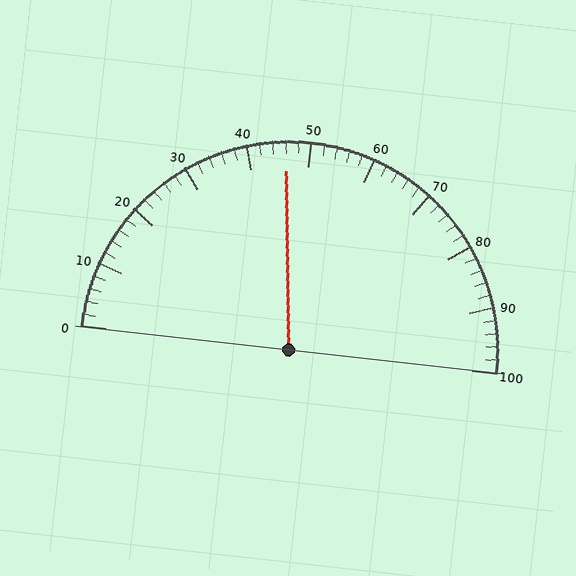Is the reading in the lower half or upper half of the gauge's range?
The reading is in the lower half of the range (0 to 100).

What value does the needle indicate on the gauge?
The needle indicates approximately 46.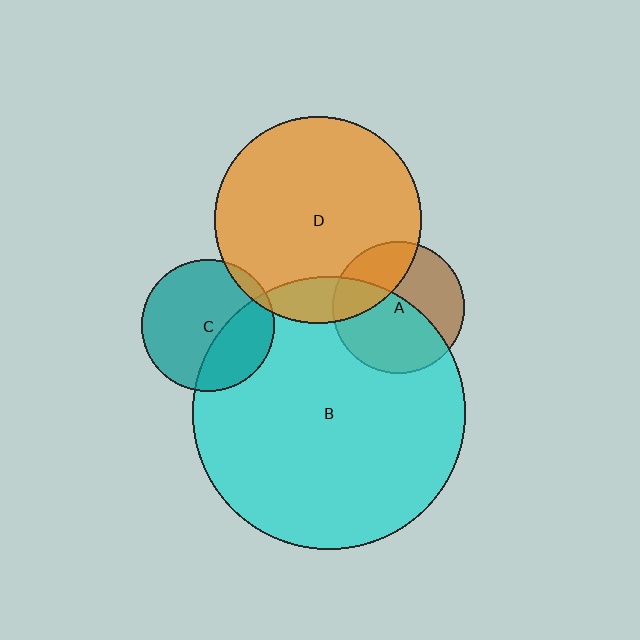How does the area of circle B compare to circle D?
Approximately 1.7 times.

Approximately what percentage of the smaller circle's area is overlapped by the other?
Approximately 30%.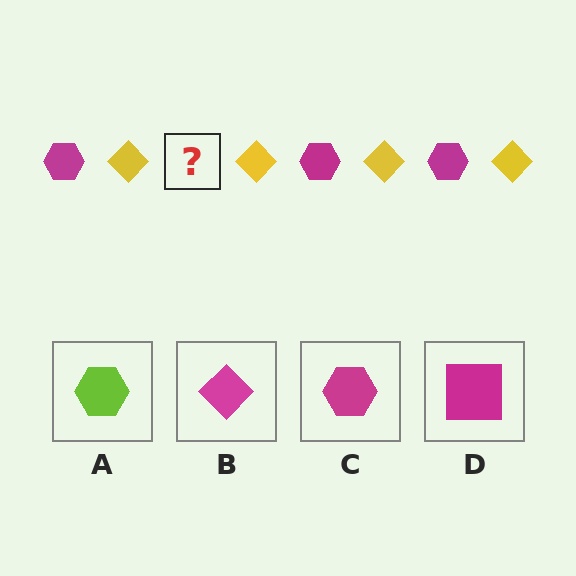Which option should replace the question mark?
Option C.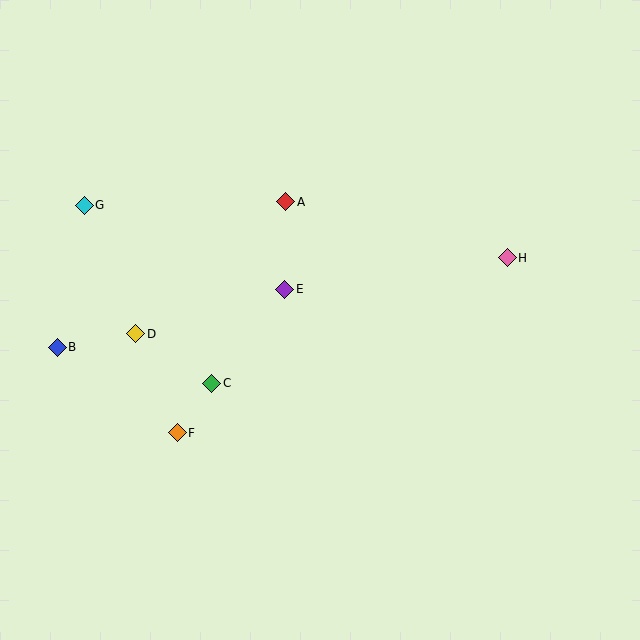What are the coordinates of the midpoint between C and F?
The midpoint between C and F is at (194, 408).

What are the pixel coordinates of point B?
Point B is at (57, 347).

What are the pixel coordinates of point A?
Point A is at (286, 202).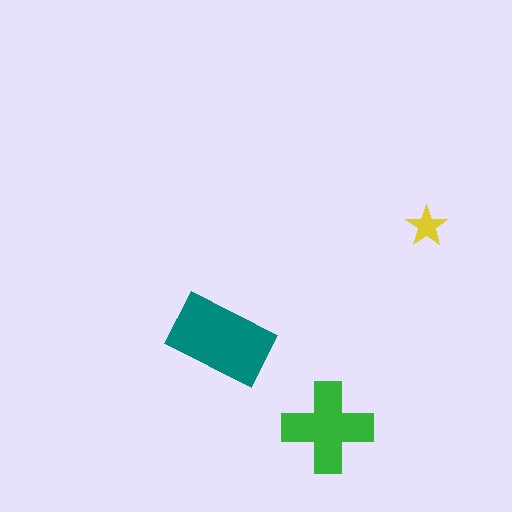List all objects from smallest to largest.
The yellow star, the green cross, the teal rectangle.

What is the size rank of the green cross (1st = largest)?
2nd.